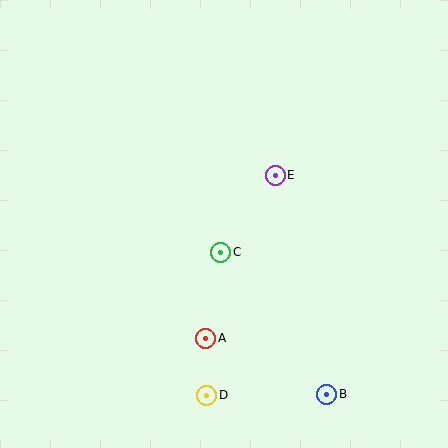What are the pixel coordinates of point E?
Point E is at (275, 175).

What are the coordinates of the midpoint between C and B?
The midpoint between C and B is at (274, 323).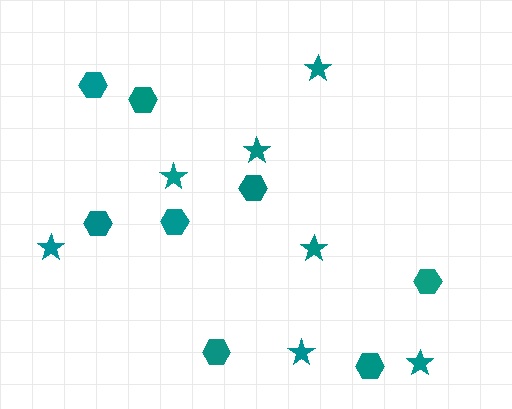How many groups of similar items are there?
There are 2 groups: one group of hexagons (8) and one group of stars (7).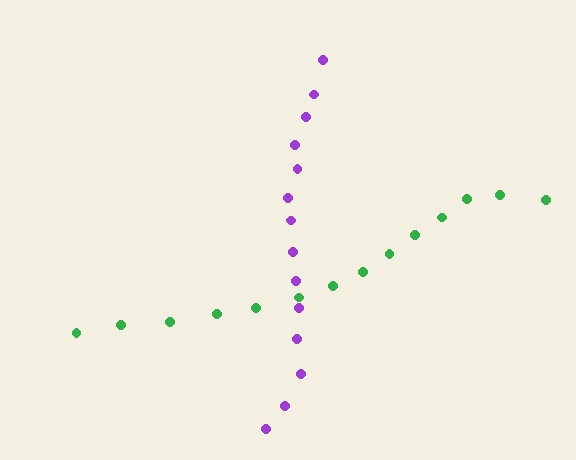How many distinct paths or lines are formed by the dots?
There are 2 distinct paths.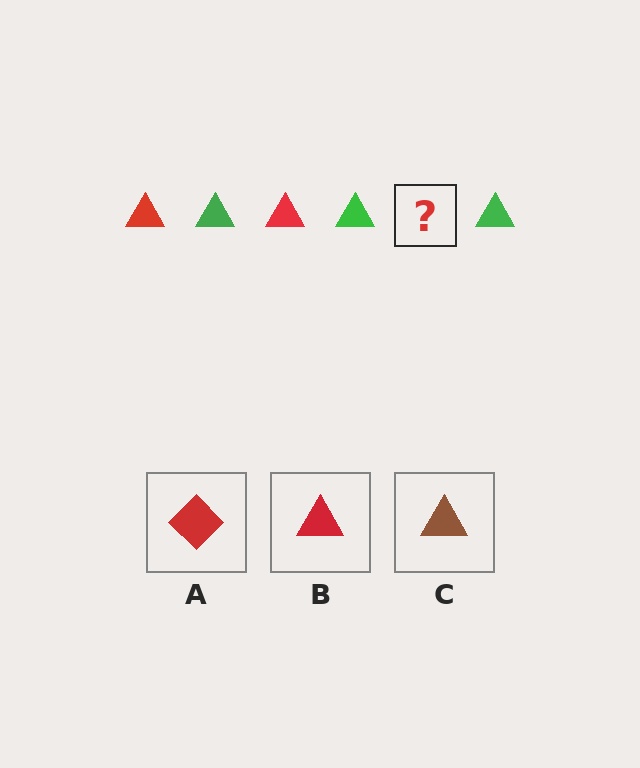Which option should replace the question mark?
Option B.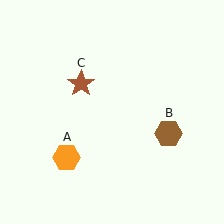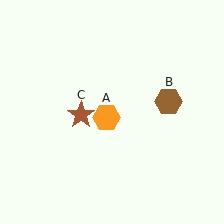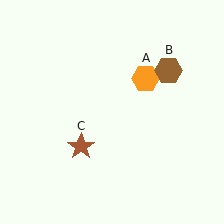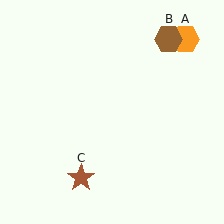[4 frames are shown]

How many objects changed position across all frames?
3 objects changed position: orange hexagon (object A), brown hexagon (object B), brown star (object C).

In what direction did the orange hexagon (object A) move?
The orange hexagon (object A) moved up and to the right.